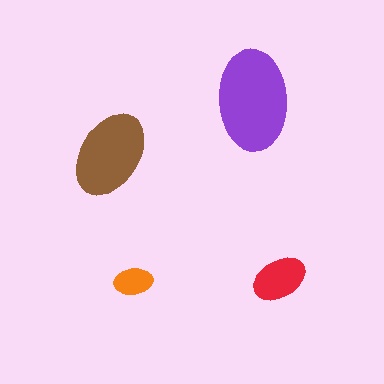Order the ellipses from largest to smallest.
the purple one, the brown one, the red one, the orange one.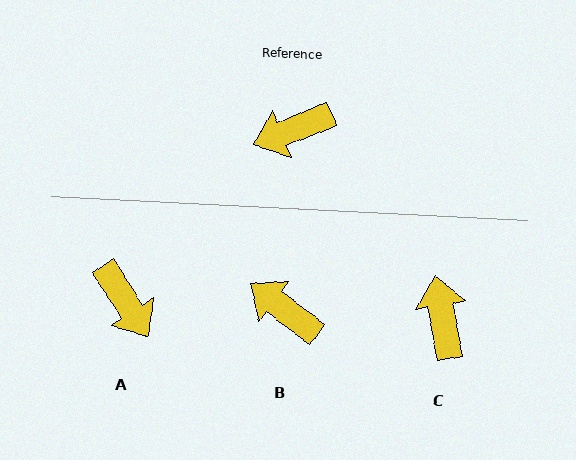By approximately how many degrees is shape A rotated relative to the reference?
Approximately 101 degrees counter-clockwise.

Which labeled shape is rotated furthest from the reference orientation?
C, about 102 degrees away.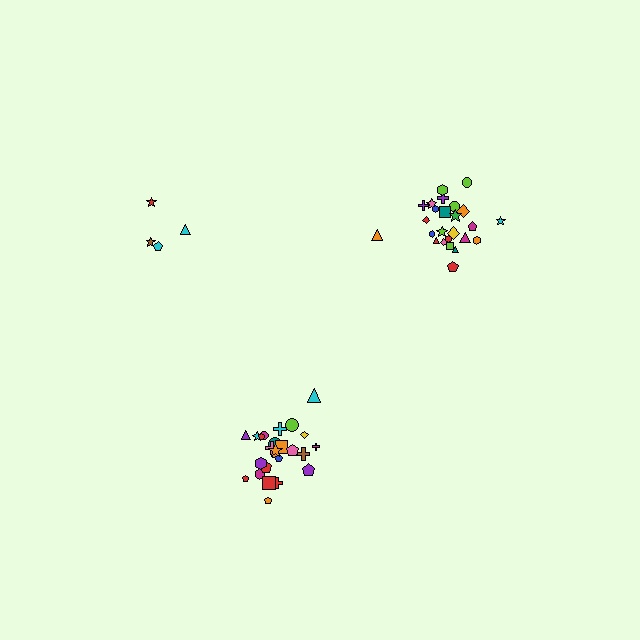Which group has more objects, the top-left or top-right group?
The top-right group.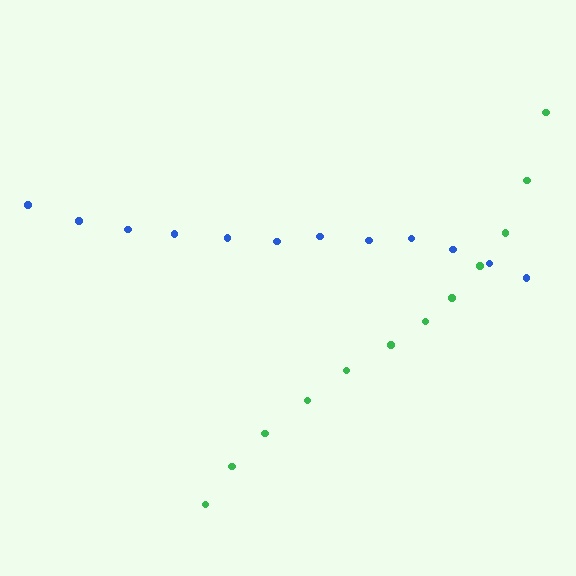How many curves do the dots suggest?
There are 2 distinct paths.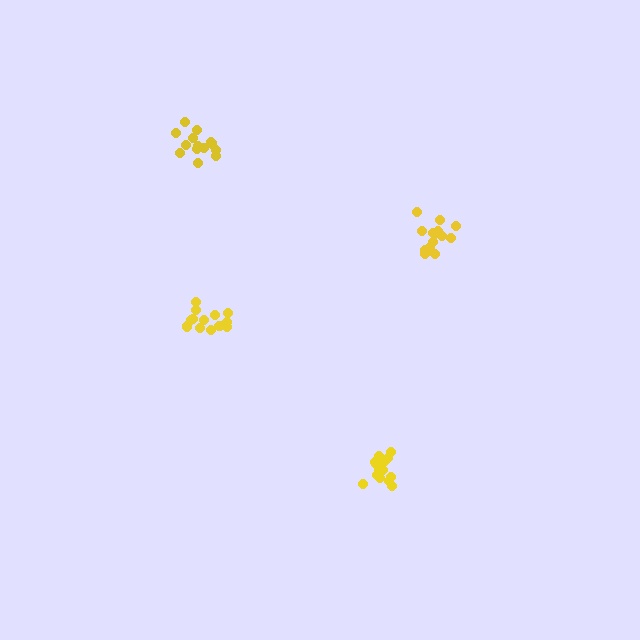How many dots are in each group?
Group 1: 13 dots, Group 2: 14 dots, Group 3: 14 dots, Group 4: 14 dots (55 total).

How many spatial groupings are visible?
There are 4 spatial groupings.